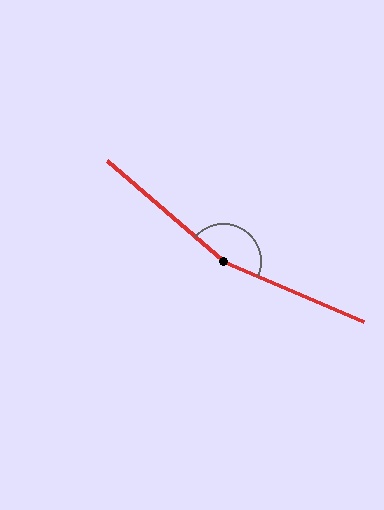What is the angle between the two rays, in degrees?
Approximately 163 degrees.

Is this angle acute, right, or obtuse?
It is obtuse.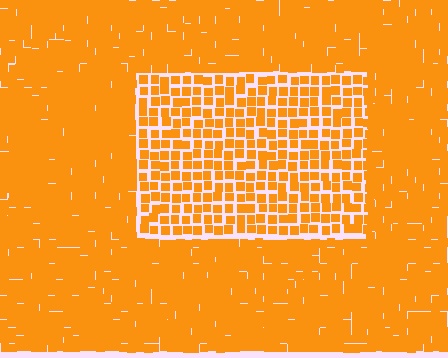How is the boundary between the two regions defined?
The boundary is defined by a change in element density (approximately 1.8x ratio). All elements are the same color, size, and shape.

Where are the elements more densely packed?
The elements are more densely packed outside the rectangle boundary.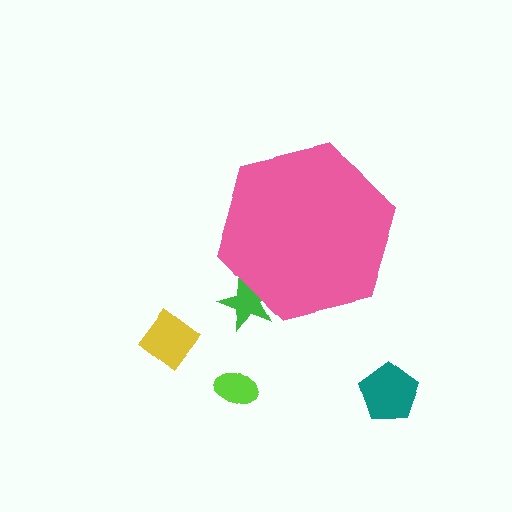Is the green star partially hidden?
Yes, the green star is partially hidden behind the pink hexagon.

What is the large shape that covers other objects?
A pink hexagon.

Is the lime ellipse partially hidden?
No, the lime ellipse is fully visible.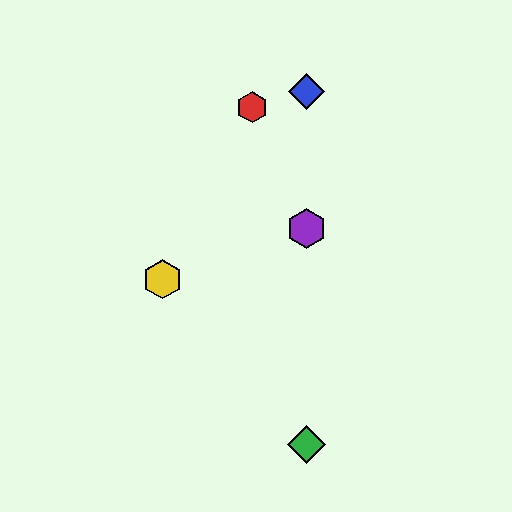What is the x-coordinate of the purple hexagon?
The purple hexagon is at x≈306.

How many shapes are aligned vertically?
3 shapes (the blue diamond, the green diamond, the purple hexagon) are aligned vertically.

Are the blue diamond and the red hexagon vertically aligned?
No, the blue diamond is at x≈306 and the red hexagon is at x≈252.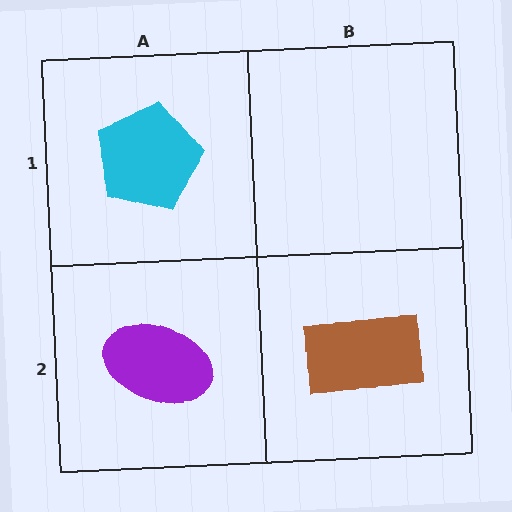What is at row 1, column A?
A cyan pentagon.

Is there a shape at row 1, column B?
No, that cell is empty.